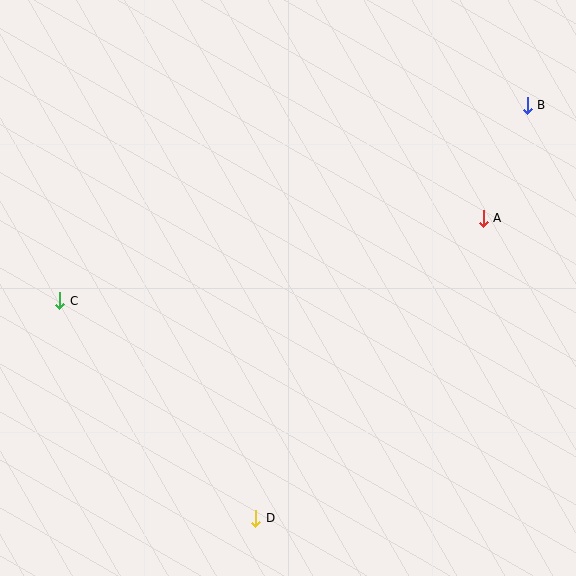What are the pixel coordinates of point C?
Point C is at (60, 301).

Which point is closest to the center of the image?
Point A at (483, 218) is closest to the center.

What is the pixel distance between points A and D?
The distance between A and D is 377 pixels.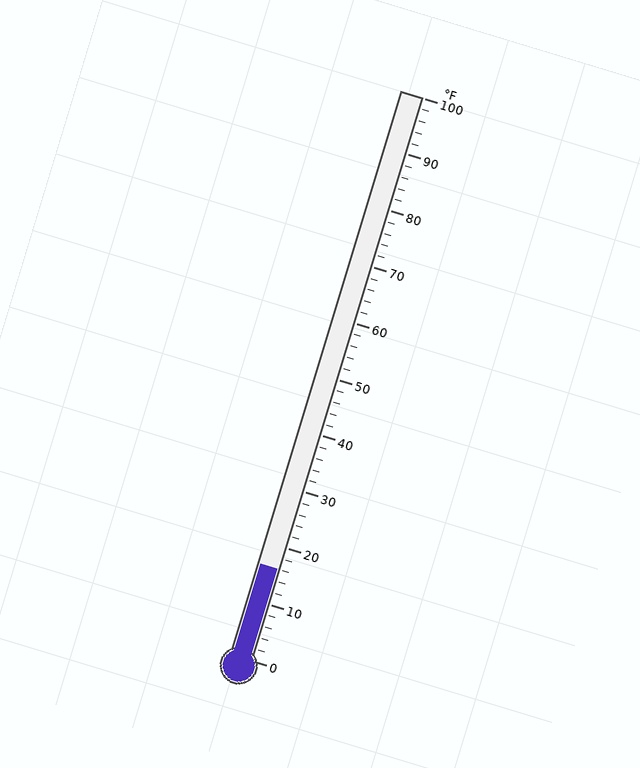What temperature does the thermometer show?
The thermometer shows approximately 16°F.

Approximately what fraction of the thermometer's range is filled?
The thermometer is filled to approximately 15% of its range.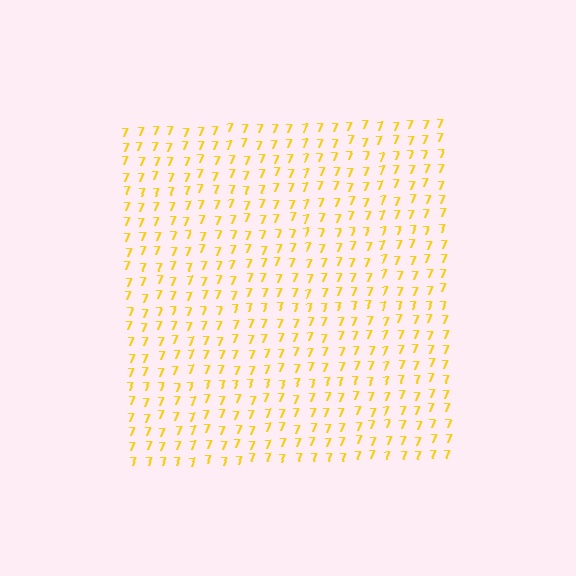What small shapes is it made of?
It is made of small digit 7's.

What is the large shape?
The large shape is a square.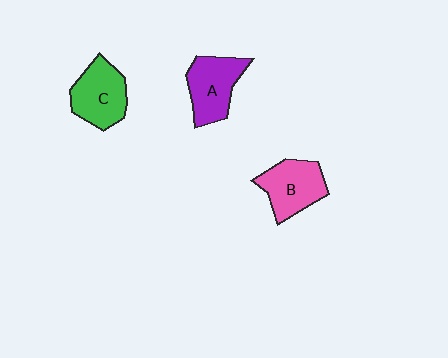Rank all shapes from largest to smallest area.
From largest to smallest: C (green), A (purple), B (pink).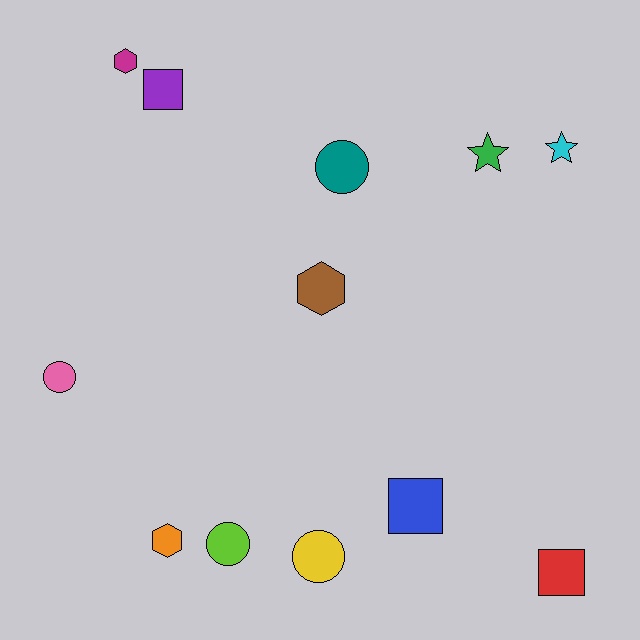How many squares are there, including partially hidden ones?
There are 3 squares.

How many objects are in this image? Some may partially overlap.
There are 12 objects.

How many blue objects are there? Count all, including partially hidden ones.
There is 1 blue object.